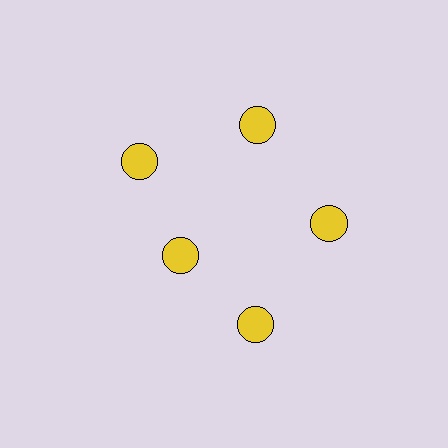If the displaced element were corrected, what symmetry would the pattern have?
It would have 5-fold rotational symmetry — the pattern would map onto itself every 72 degrees.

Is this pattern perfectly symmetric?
No. The 5 yellow circles are arranged in a ring, but one element near the 8 o'clock position is pulled inward toward the center, breaking the 5-fold rotational symmetry.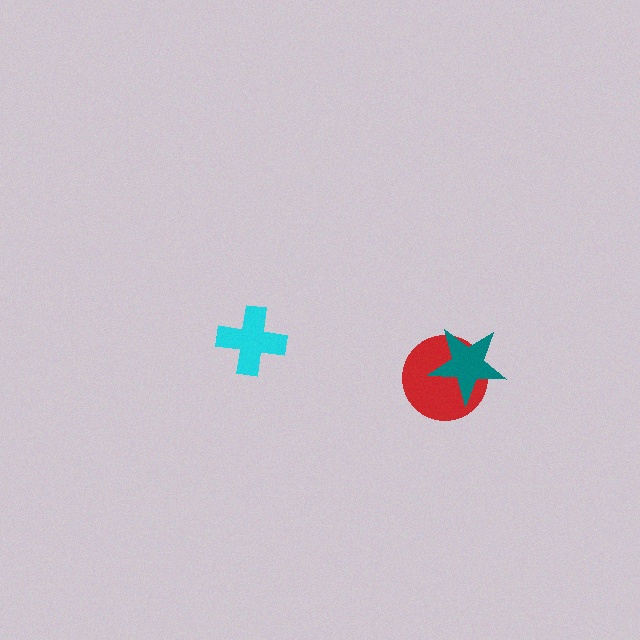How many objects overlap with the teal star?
1 object overlaps with the teal star.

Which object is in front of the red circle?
The teal star is in front of the red circle.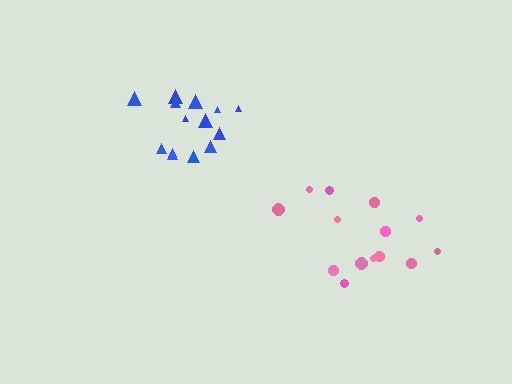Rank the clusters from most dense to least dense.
blue, pink.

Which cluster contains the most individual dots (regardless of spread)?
Pink (14).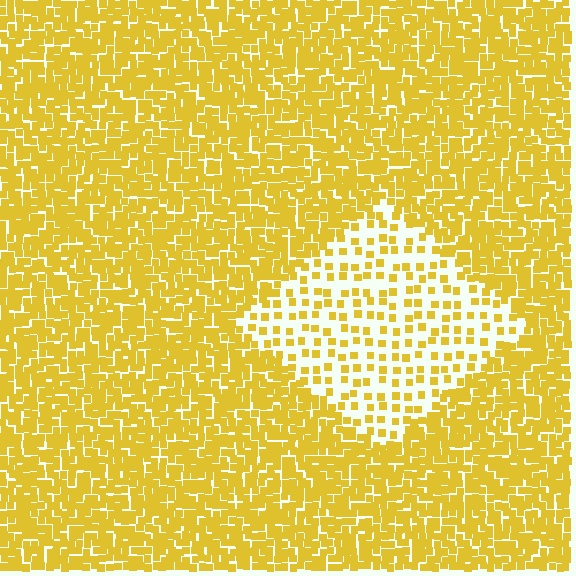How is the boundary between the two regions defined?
The boundary is defined by a change in element density (approximately 2.9x ratio). All elements are the same color, size, and shape.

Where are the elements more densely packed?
The elements are more densely packed outside the diamond boundary.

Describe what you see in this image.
The image contains small yellow elements arranged at two different densities. A diamond-shaped region is visible where the elements are less densely packed than the surrounding area.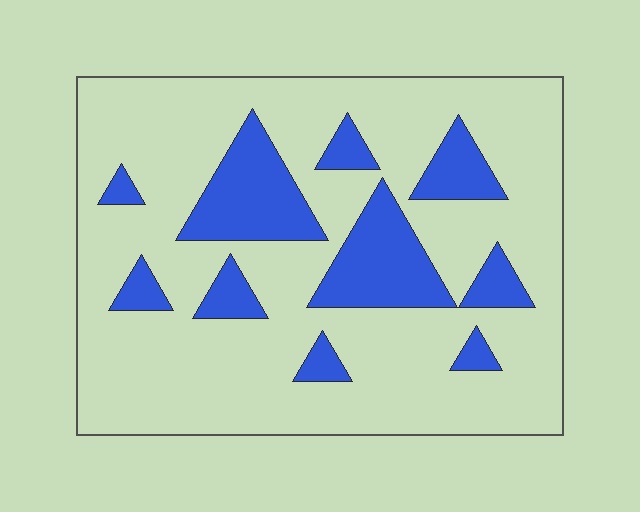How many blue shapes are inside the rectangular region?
10.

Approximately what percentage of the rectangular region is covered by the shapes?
Approximately 20%.